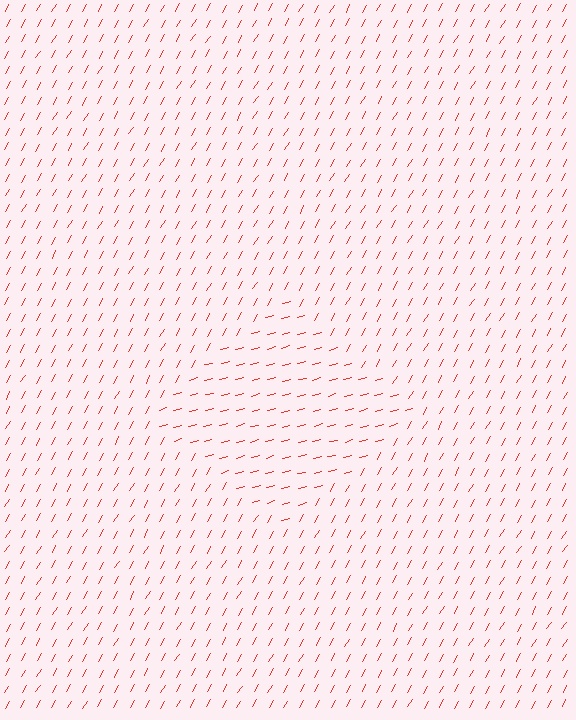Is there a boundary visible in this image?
Yes, there is a texture boundary formed by a change in line orientation.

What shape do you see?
I see a diamond.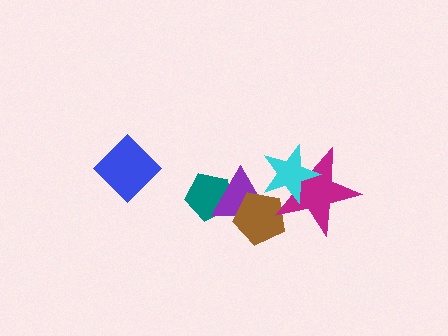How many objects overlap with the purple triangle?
3 objects overlap with the purple triangle.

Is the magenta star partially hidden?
Yes, it is partially covered by another shape.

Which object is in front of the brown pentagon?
The magenta star is in front of the brown pentagon.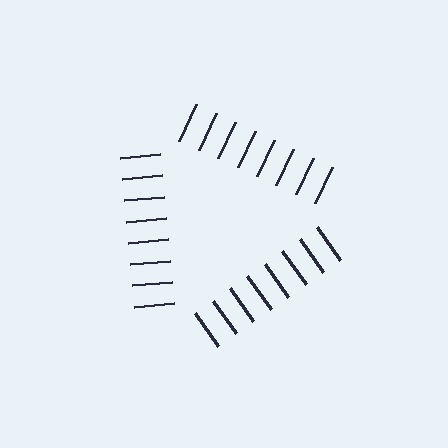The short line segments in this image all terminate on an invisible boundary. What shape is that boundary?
An illusory triangle — the line segments terminate on its edges but no continuous stroke is drawn.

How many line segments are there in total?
24 — 8 along each of the 3 edges.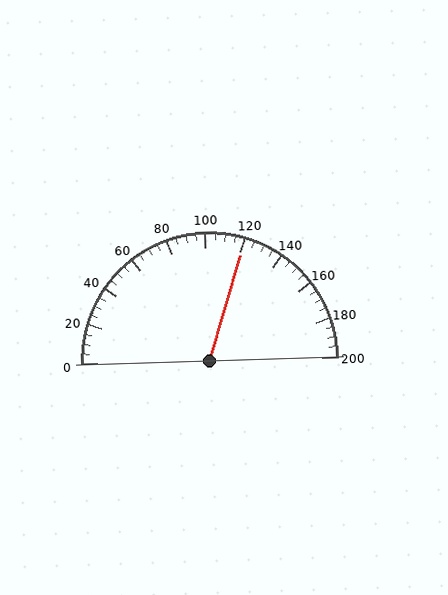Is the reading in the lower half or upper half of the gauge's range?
The reading is in the upper half of the range (0 to 200).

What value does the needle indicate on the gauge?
The needle indicates approximately 120.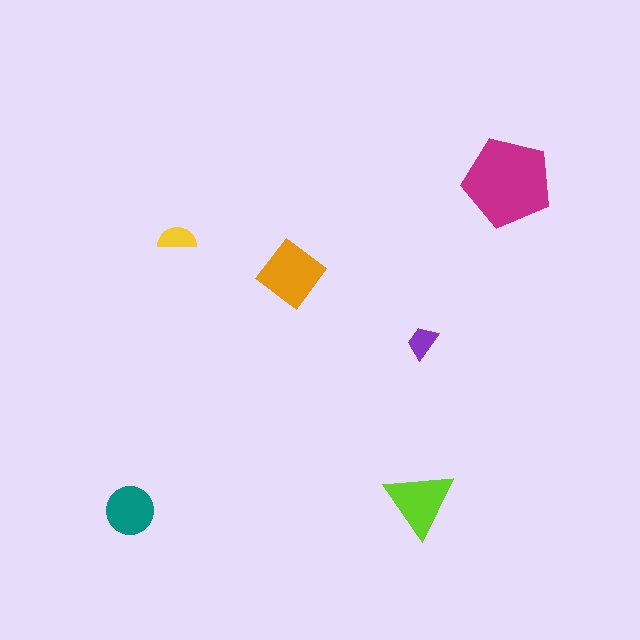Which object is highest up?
The magenta pentagon is topmost.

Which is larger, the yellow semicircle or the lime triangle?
The lime triangle.